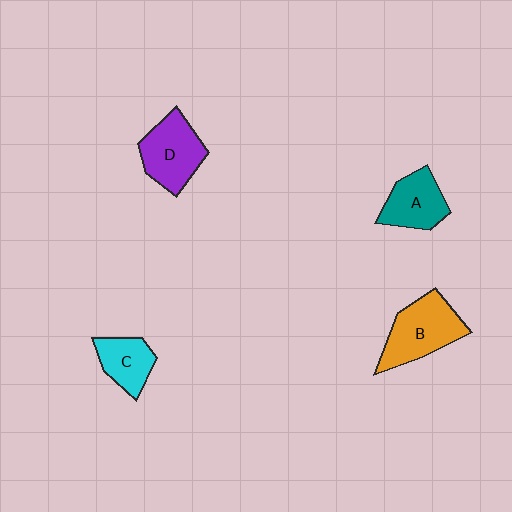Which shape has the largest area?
Shape B (orange).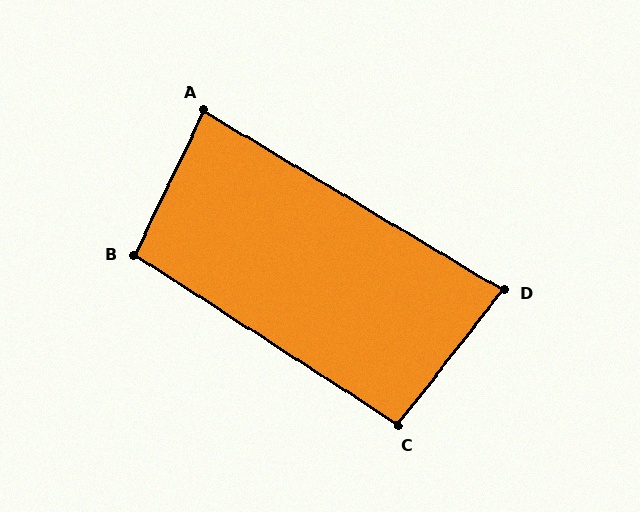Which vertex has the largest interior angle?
B, at approximately 97 degrees.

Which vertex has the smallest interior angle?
D, at approximately 83 degrees.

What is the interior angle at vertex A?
Approximately 85 degrees (acute).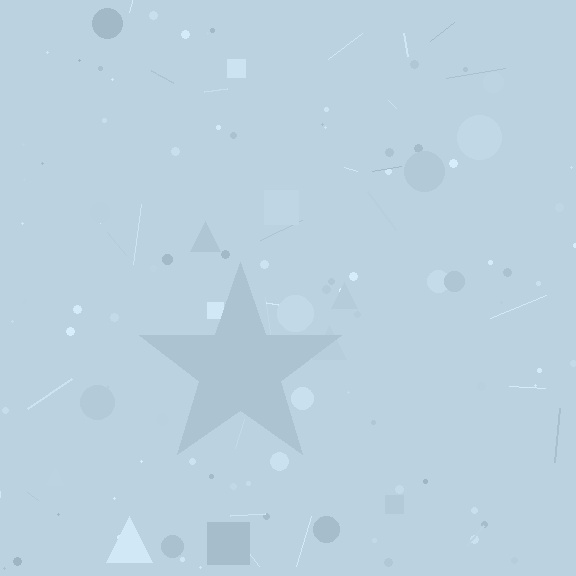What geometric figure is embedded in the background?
A star is embedded in the background.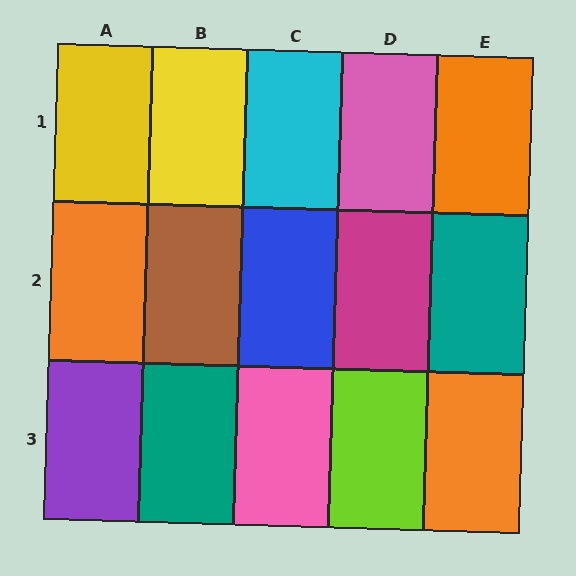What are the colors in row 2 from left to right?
Orange, brown, blue, magenta, teal.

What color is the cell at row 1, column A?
Yellow.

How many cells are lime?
1 cell is lime.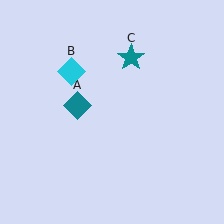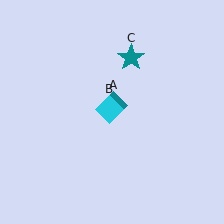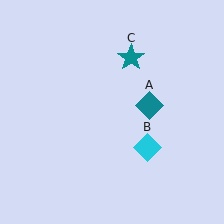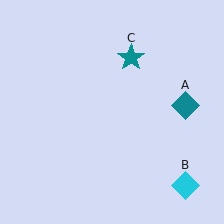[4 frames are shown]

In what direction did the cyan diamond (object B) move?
The cyan diamond (object B) moved down and to the right.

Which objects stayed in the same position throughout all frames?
Teal star (object C) remained stationary.